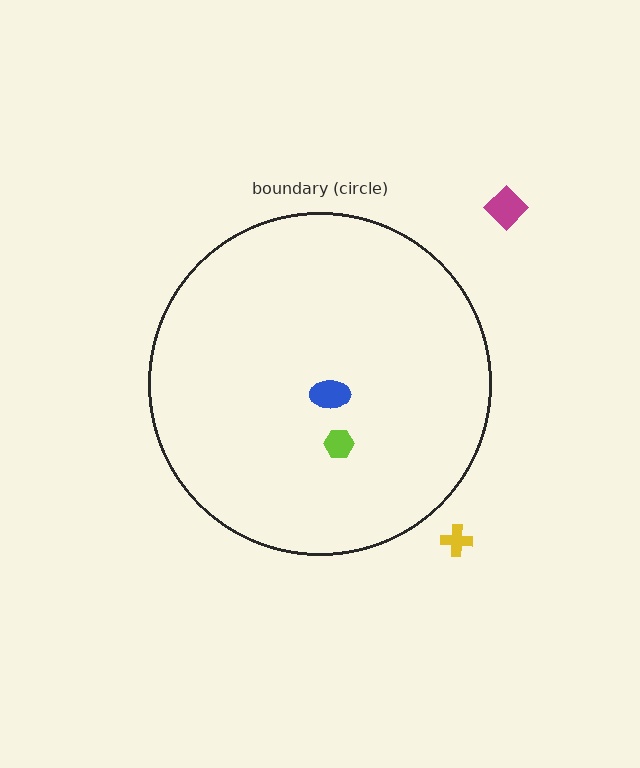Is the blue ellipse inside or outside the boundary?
Inside.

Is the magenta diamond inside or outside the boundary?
Outside.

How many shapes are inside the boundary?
2 inside, 2 outside.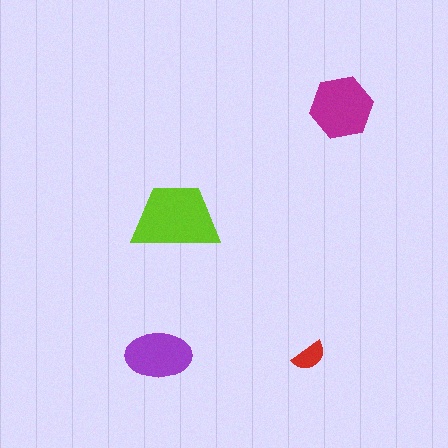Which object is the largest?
The lime trapezoid.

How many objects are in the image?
There are 4 objects in the image.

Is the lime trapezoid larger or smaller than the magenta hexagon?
Larger.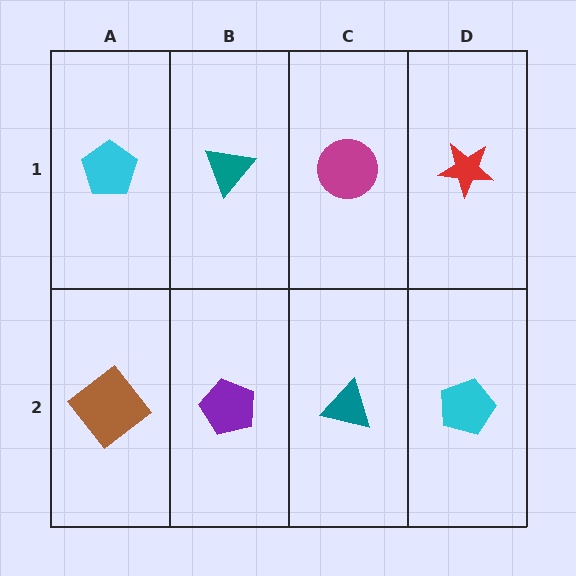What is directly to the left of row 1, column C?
A teal triangle.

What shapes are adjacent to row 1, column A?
A brown diamond (row 2, column A), a teal triangle (row 1, column B).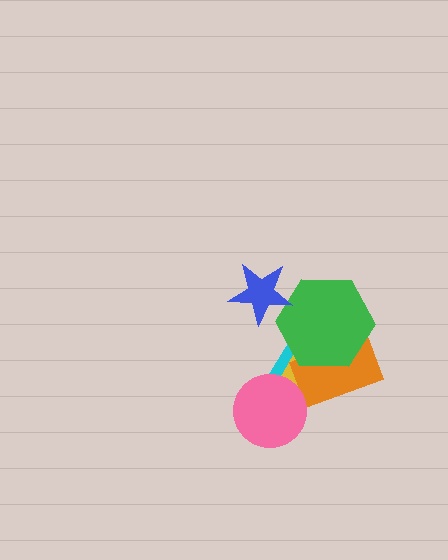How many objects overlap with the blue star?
1 object overlaps with the blue star.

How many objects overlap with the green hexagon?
4 objects overlap with the green hexagon.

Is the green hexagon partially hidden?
Yes, it is partially covered by another shape.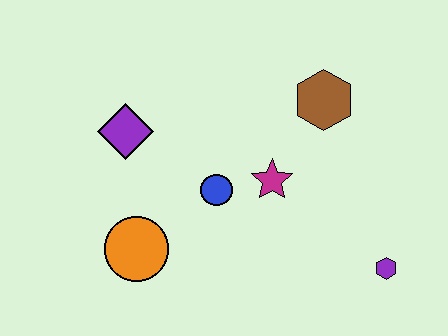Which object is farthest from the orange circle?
The purple hexagon is farthest from the orange circle.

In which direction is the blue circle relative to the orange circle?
The blue circle is to the right of the orange circle.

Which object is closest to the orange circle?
The blue circle is closest to the orange circle.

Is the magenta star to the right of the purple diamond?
Yes